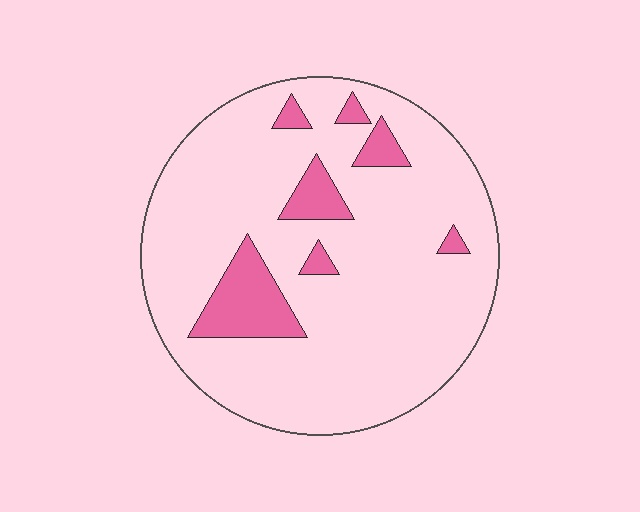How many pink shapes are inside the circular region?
7.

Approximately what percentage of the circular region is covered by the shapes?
Approximately 15%.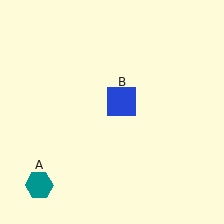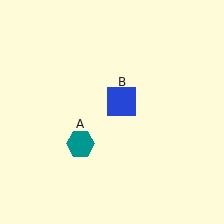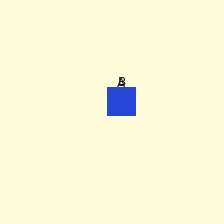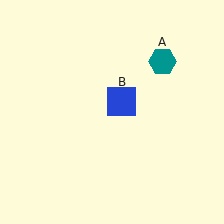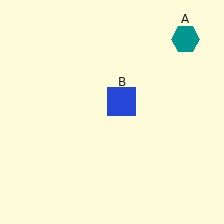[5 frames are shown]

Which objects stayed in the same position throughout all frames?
Blue square (object B) remained stationary.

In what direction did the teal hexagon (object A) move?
The teal hexagon (object A) moved up and to the right.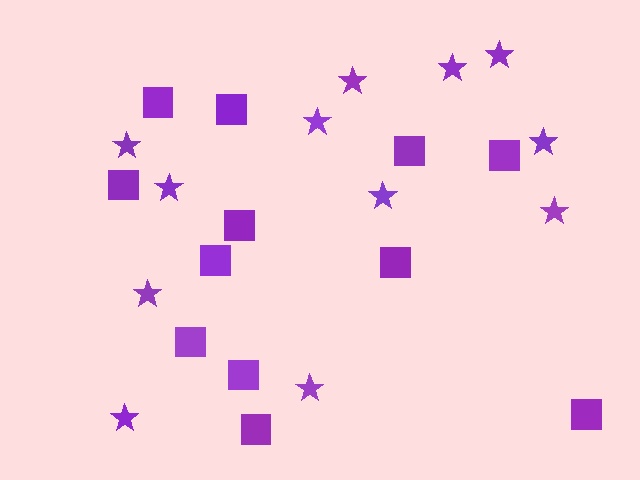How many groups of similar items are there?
There are 2 groups: one group of stars (12) and one group of squares (12).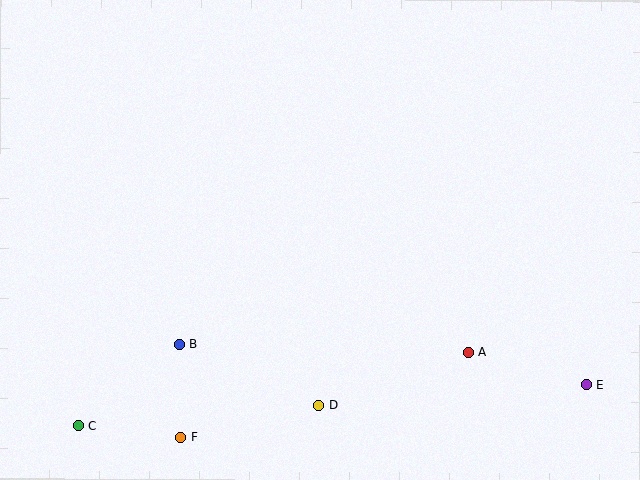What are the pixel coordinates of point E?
Point E is at (586, 385).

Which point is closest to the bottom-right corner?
Point E is closest to the bottom-right corner.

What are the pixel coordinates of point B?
Point B is at (180, 344).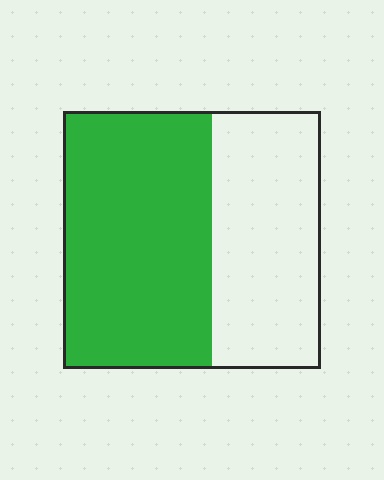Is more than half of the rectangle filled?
Yes.